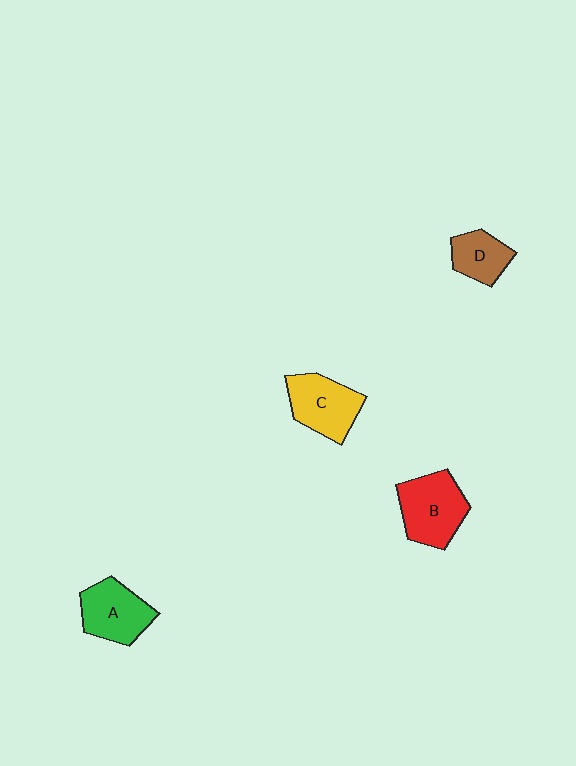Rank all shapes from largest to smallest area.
From largest to smallest: B (red), C (yellow), A (green), D (brown).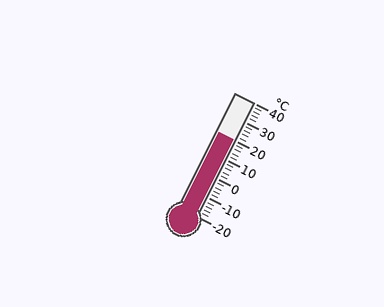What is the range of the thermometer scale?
The thermometer scale ranges from -20°C to 40°C.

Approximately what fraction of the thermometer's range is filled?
The thermometer is filled to approximately 65% of its range.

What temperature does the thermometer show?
The thermometer shows approximately 20°C.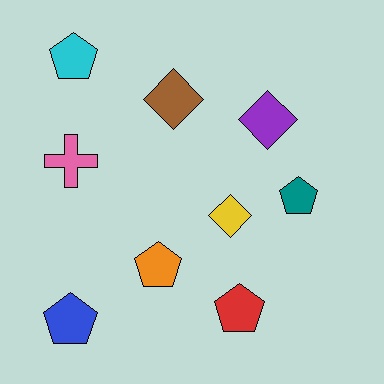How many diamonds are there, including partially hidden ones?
There are 3 diamonds.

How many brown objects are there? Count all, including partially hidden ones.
There is 1 brown object.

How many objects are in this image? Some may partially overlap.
There are 9 objects.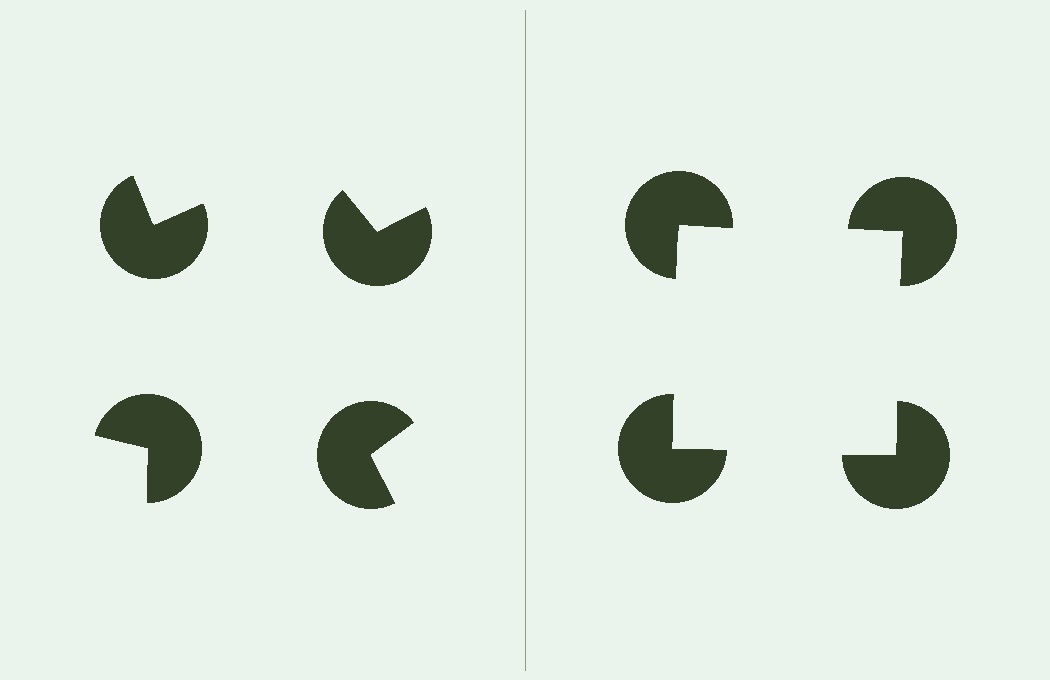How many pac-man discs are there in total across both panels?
8 — 4 on each side.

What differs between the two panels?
The pac-man discs are positioned identically on both sides; only the wedge orientations differ. On the right they align to a square; on the left they are misaligned.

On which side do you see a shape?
An illusory square appears on the right side. On the left side the wedge cuts are rotated, so no coherent shape forms.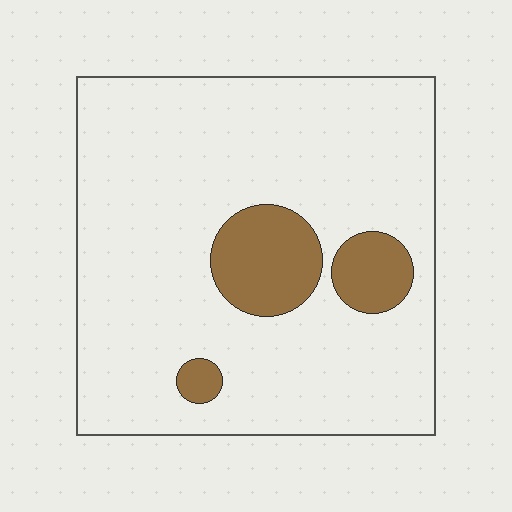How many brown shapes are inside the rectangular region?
3.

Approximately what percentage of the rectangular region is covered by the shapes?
Approximately 15%.